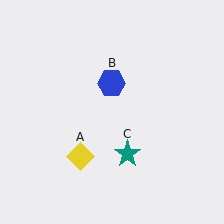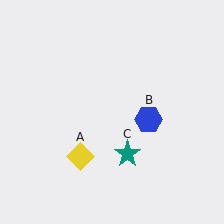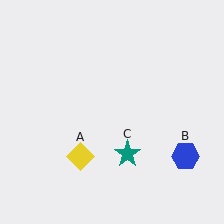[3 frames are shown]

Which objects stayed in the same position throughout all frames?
Yellow diamond (object A) and teal star (object C) remained stationary.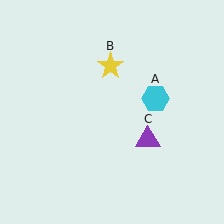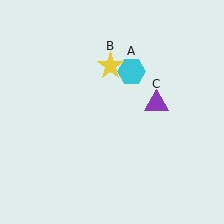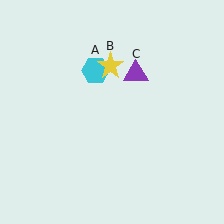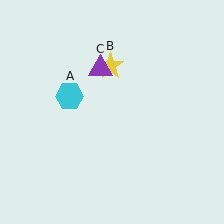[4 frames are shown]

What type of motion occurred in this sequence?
The cyan hexagon (object A), purple triangle (object C) rotated counterclockwise around the center of the scene.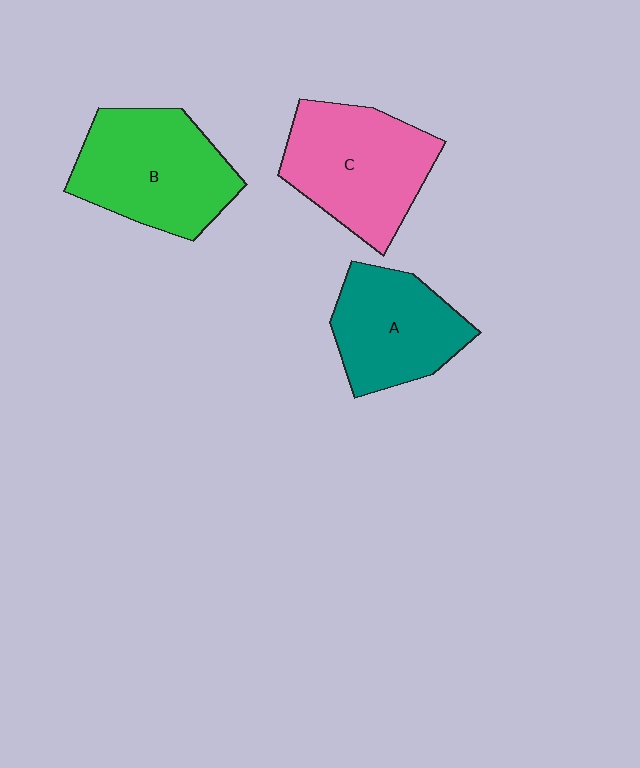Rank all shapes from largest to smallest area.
From largest to smallest: B (green), C (pink), A (teal).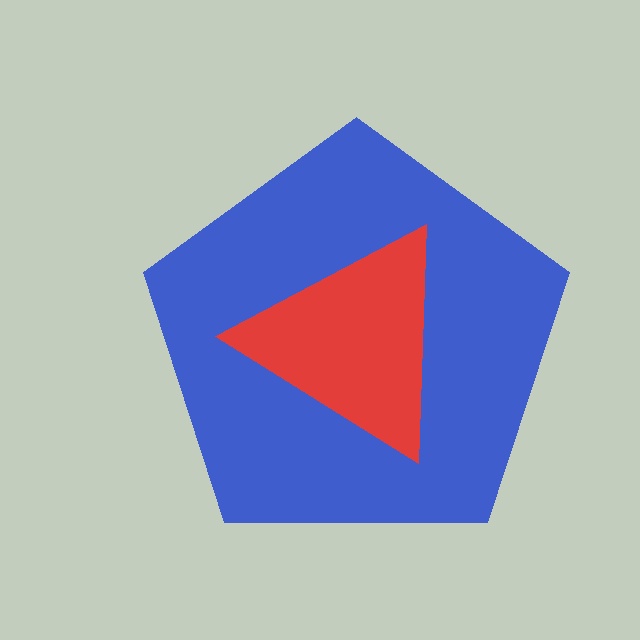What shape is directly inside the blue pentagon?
The red triangle.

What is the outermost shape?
The blue pentagon.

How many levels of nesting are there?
2.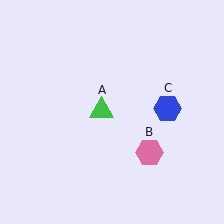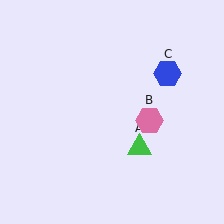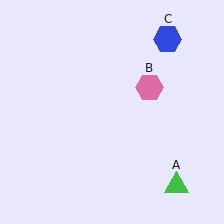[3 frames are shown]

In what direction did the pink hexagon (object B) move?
The pink hexagon (object B) moved up.